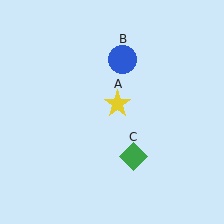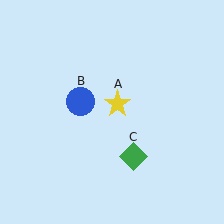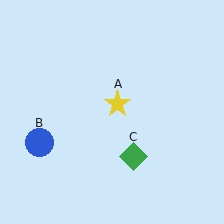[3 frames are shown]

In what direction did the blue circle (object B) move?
The blue circle (object B) moved down and to the left.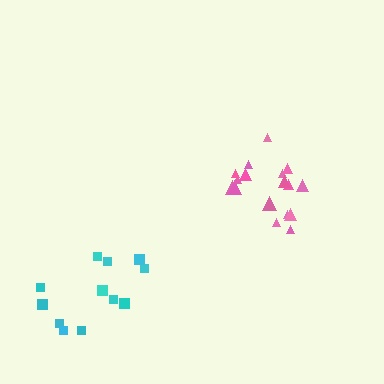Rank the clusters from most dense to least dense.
pink, cyan.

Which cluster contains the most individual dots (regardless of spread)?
Pink (17).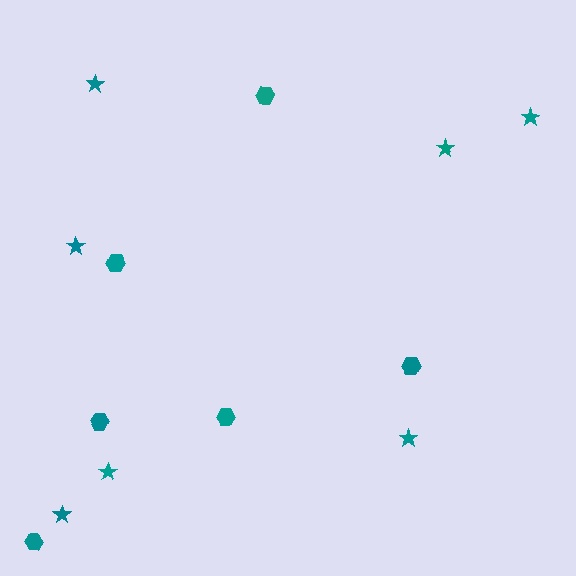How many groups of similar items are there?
There are 2 groups: one group of hexagons (6) and one group of stars (7).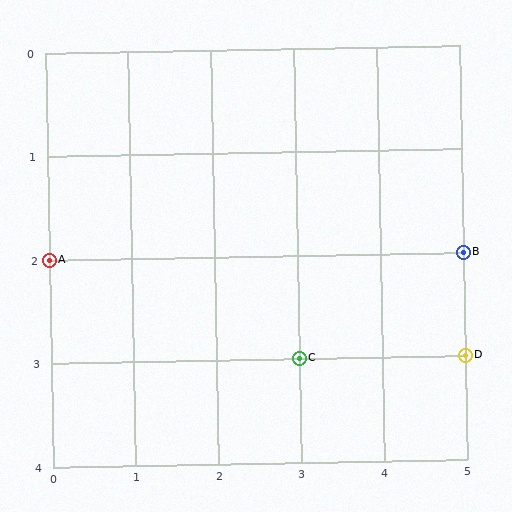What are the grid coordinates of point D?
Point D is at grid coordinates (5, 3).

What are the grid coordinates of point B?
Point B is at grid coordinates (5, 2).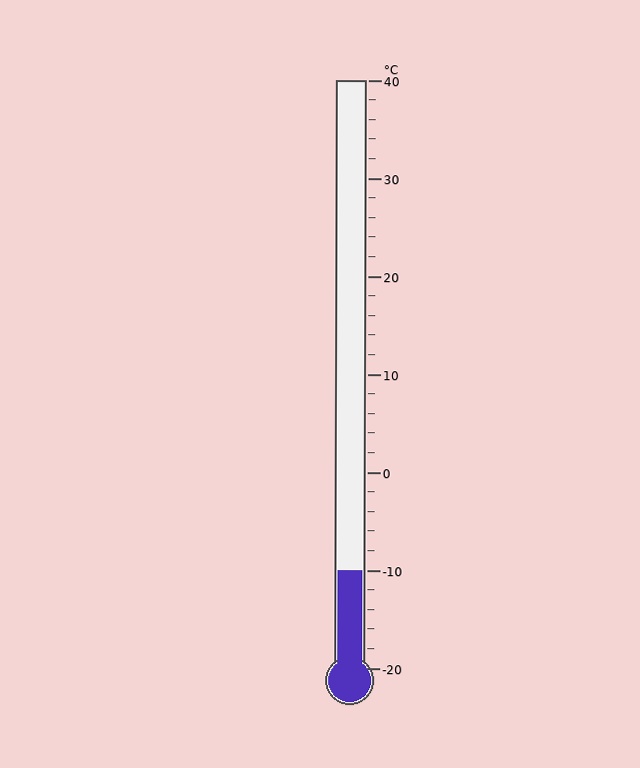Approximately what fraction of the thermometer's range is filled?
The thermometer is filled to approximately 15% of its range.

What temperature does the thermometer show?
The thermometer shows approximately -10°C.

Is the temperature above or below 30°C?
The temperature is below 30°C.